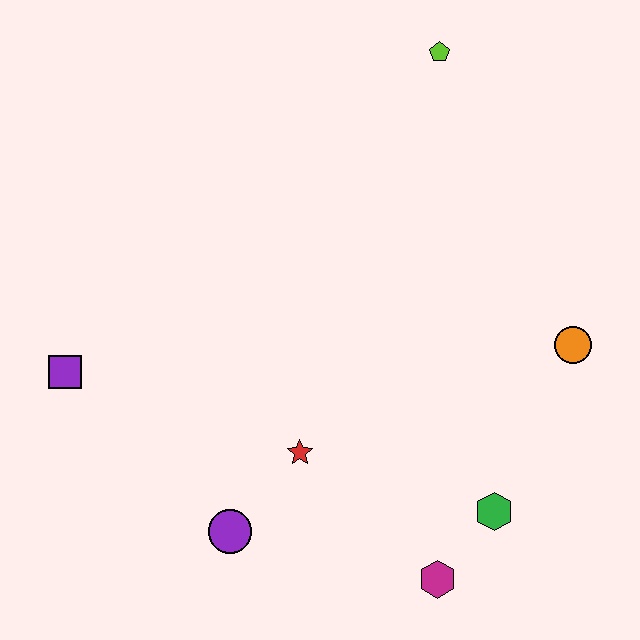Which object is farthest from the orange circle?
The purple square is farthest from the orange circle.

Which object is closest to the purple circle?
The red star is closest to the purple circle.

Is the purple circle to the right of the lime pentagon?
No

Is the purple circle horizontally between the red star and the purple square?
Yes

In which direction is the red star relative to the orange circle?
The red star is to the left of the orange circle.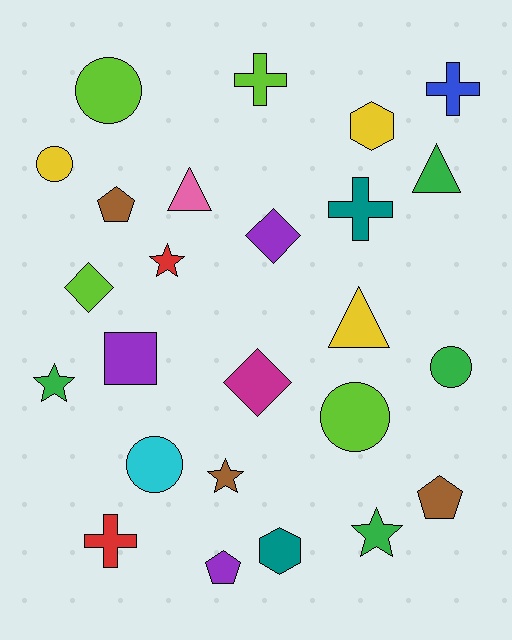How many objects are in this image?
There are 25 objects.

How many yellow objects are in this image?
There are 3 yellow objects.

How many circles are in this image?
There are 5 circles.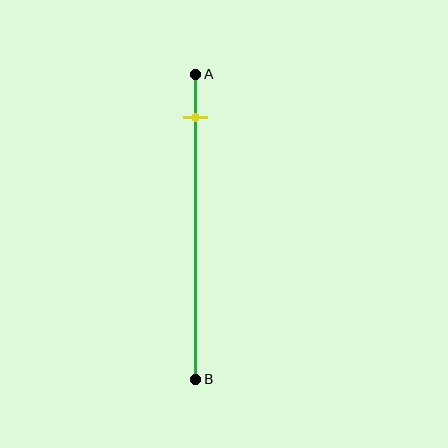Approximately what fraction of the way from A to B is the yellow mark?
The yellow mark is approximately 15% of the way from A to B.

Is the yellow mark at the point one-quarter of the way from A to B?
No, the mark is at about 15% from A, not at the 25% one-quarter point.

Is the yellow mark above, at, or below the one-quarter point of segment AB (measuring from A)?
The yellow mark is above the one-quarter point of segment AB.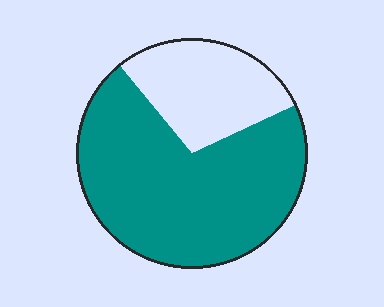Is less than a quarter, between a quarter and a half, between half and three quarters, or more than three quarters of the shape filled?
Between half and three quarters.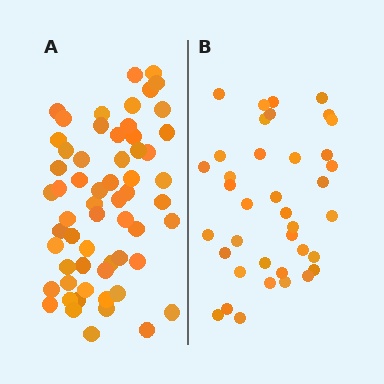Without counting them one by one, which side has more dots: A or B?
Region A (the left region) has more dots.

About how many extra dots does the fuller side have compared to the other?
Region A has approximately 20 more dots than region B.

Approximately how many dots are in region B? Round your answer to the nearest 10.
About 40 dots. (The exact count is 38, which rounds to 40.)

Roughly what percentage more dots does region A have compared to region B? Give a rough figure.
About 60% more.